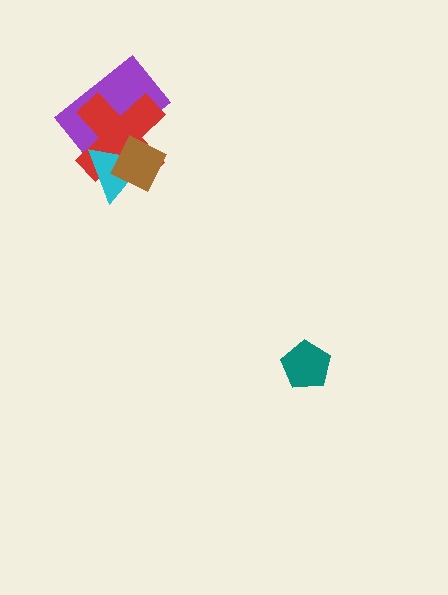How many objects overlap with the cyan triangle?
3 objects overlap with the cyan triangle.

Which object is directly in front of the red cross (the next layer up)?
The cyan triangle is directly in front of the red cross.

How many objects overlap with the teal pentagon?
0 objects overlap with the teal pentagon.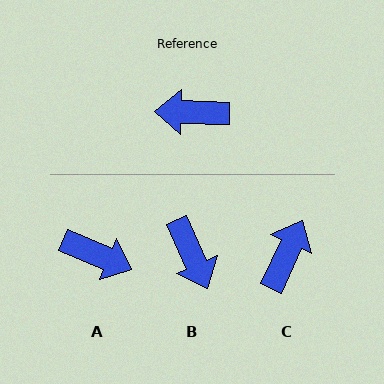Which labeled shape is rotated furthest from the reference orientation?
A, about 159 degrees away.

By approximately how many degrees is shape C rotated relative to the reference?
Approximately 113 degrees clockwise.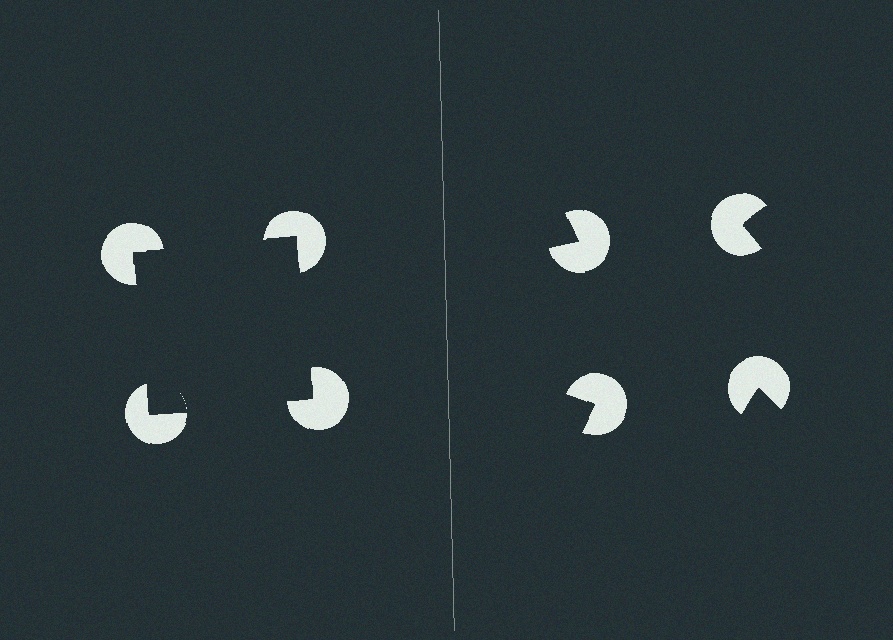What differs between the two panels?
The pac-man discs are positioned identically on both sides; only the wedge orientations differ. On the left they align to a square; on the right they are misaligned.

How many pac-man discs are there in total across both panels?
8 — 4 on each side.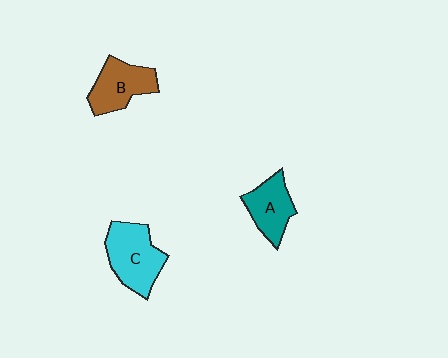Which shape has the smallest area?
Shape A (teal).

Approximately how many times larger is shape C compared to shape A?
Approximately 1.4 times.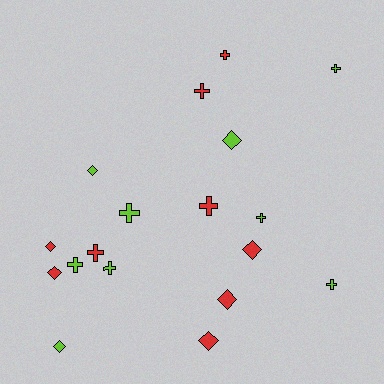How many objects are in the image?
There are 18 objects.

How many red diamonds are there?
There are 5 red diamonds.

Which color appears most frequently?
Lime, with 9 objects.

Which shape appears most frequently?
Cross, with 10 objects.